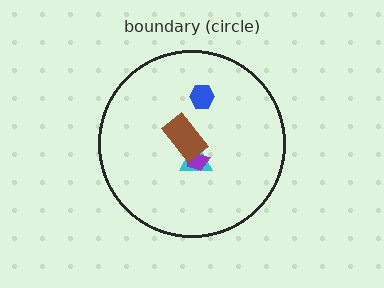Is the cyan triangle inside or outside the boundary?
Inside.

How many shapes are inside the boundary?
4 inside, 0 outside.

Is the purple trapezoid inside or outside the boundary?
Inside.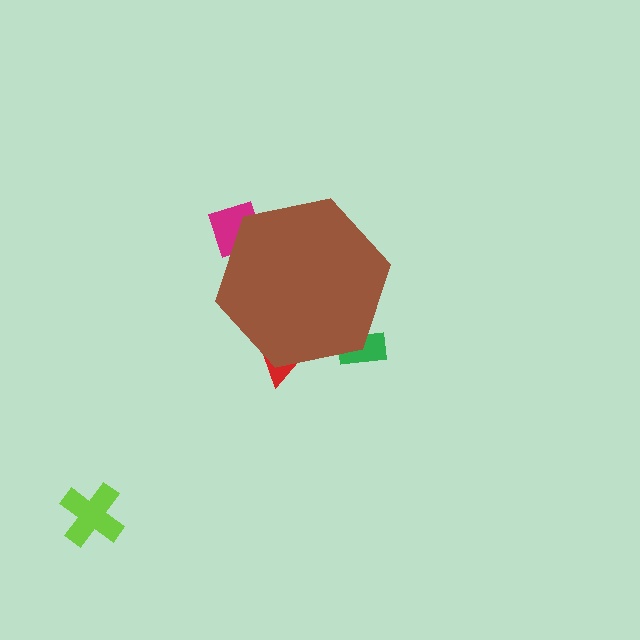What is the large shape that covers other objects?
A brown hexagon.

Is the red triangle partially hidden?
Yes, the red triangle is partially hidden behind the brown hexagon.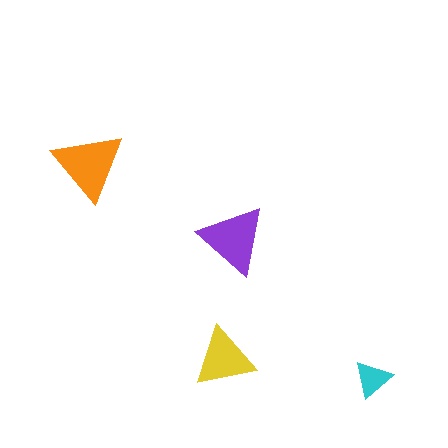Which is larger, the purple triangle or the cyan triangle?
The purple one.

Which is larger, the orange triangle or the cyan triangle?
The orange one.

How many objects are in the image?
There are 4 objects in the image.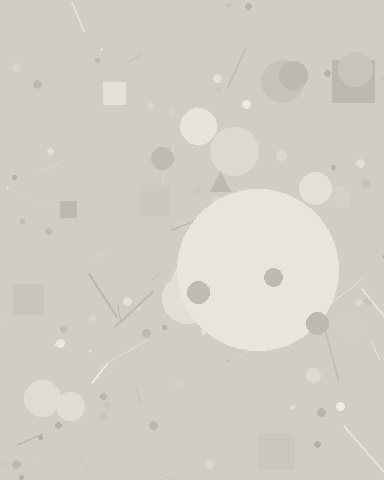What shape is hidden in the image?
A circle is hidden in the image.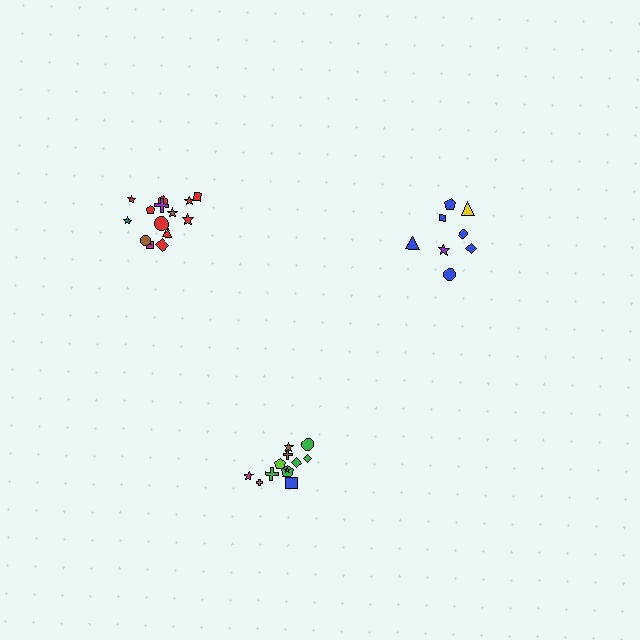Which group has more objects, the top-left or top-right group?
The top-left group.